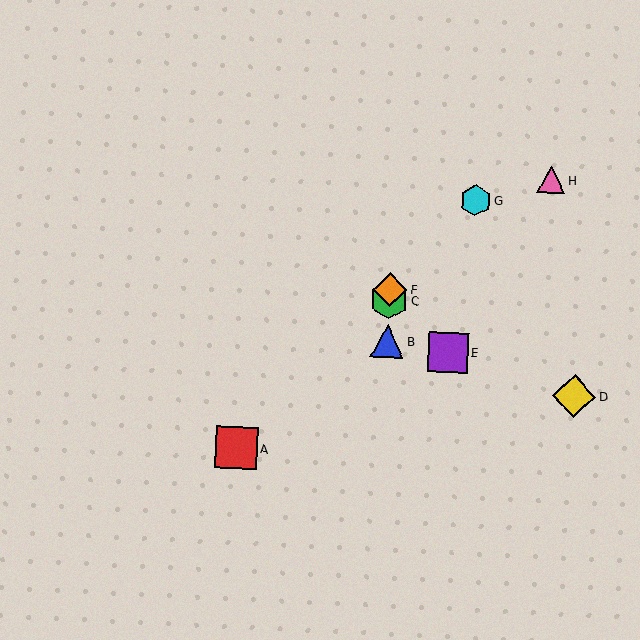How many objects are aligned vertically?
3 objects (B, C, F) are aligned vertically.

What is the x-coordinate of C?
Object C is at x≈389.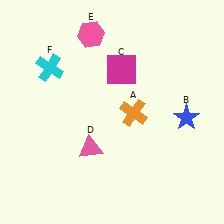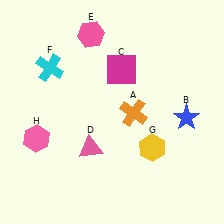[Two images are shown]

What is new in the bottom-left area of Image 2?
A pink hexagon (H) was added in the bottom-left area of Image 2.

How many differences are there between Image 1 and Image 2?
There are 2 differences between the two images.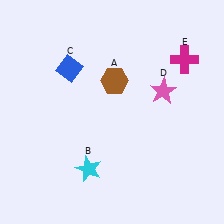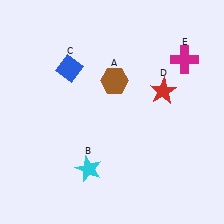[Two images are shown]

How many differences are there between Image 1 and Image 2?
There is 1 difference between the two images.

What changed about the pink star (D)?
In Image 1, D is pink. In Image 2, it changed to red.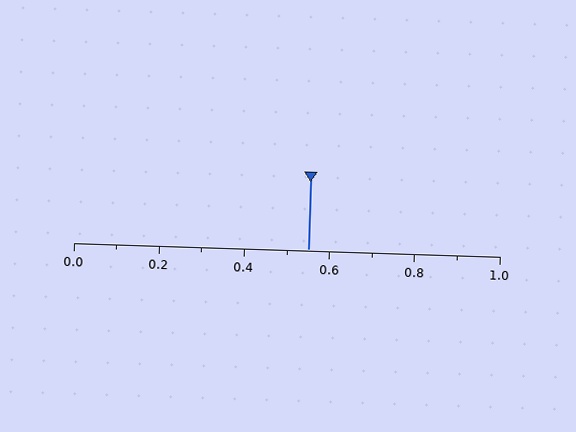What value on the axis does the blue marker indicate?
The marker indicates approximately 0.55.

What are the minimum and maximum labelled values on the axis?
The axis runs from 0.0 to 1.0.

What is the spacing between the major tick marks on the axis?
The major ticks are spaced 0.2 apart.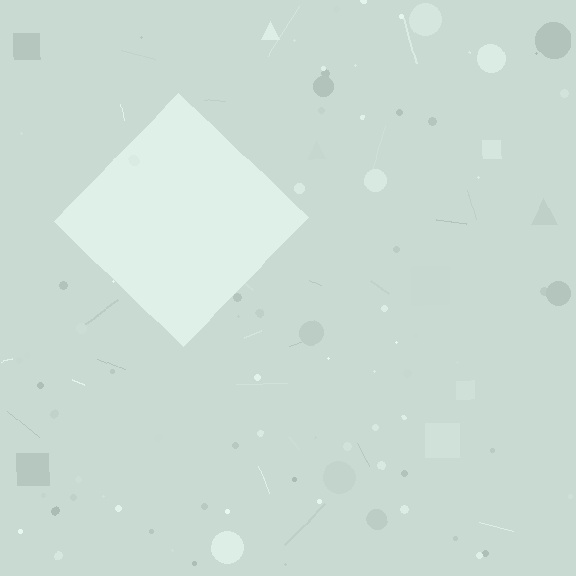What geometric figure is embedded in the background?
A diamond is embedded in the background.